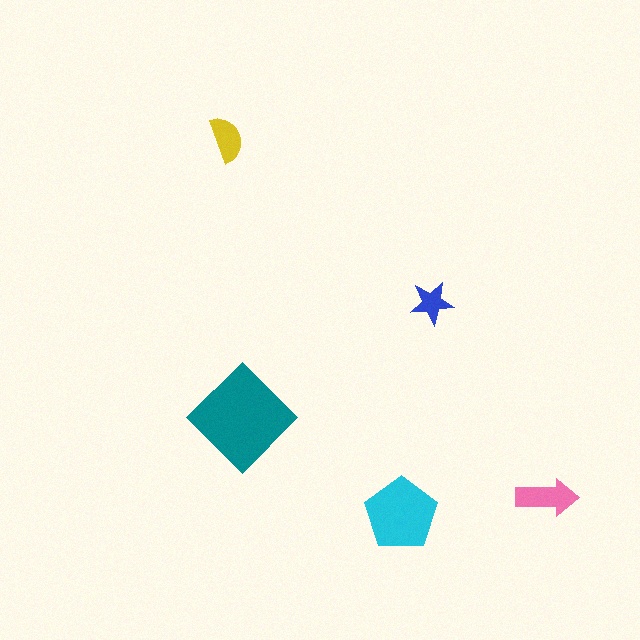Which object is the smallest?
The blue star.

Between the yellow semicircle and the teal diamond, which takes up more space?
The teal diamond.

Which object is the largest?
The teal diamond.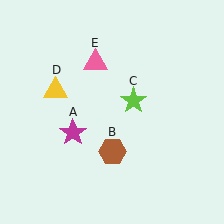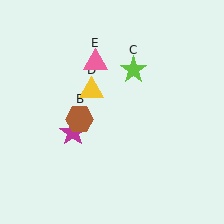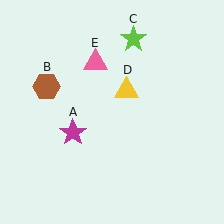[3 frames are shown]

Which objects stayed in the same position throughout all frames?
Magenta star (object A) and pink triangle (object E) remained stationary.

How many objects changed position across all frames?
3 objects changed position: brown hexagon (object B), lime star (object C), yellow triangle (object D).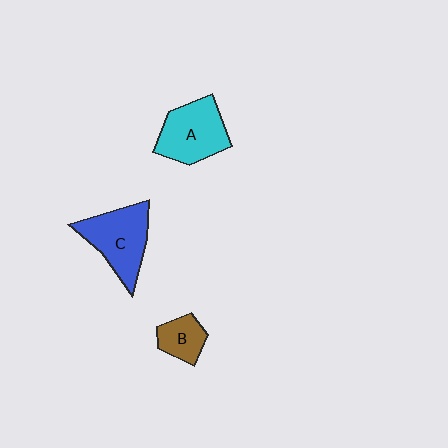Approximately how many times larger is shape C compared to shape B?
Approximately 2.1 times.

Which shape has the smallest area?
Shape B (brown).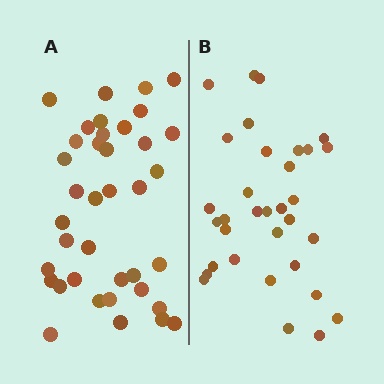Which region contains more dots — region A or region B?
Region A (the left region) has more dots.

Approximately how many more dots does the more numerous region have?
Region A has about 5 more dots than region B.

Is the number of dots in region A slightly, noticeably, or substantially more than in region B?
Region A has only slightly more — the two regions are fairly close. The ratio is roughly 1.2 to 1.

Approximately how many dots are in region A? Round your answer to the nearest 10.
About 40 dots. (The exact count is 38, which rounds to 40.)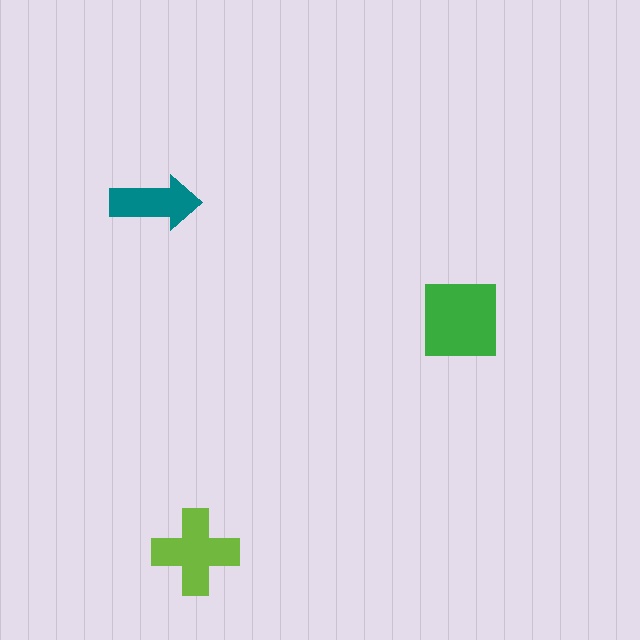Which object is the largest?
The green square.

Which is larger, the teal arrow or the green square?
The green square.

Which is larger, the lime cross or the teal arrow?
The lime cross.